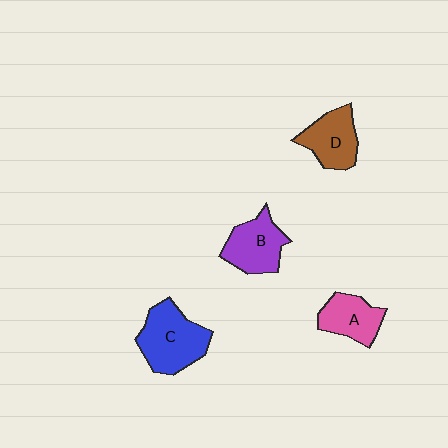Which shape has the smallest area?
Shape A (pink).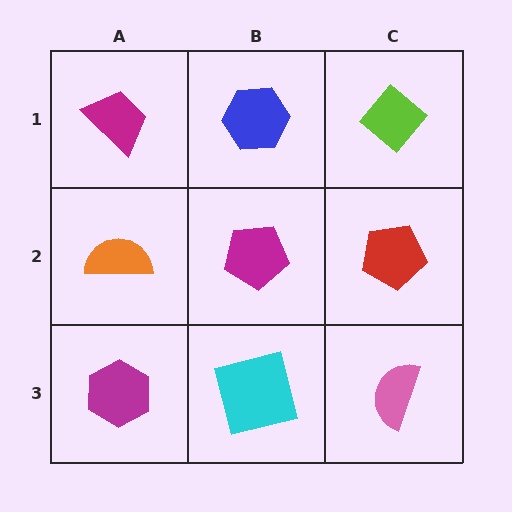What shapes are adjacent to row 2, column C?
A lime diamond (row 1, column C), a pink semicircle (row 3, column C), a magenta pentagon (row 2, column B).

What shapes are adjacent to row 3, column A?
An orange semicircle (row 2, column A), a cyan square (row 3, column B).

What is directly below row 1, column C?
A red pentagon.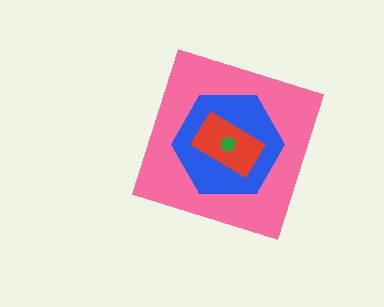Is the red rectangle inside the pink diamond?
Yes.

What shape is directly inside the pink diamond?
The blue hexagon.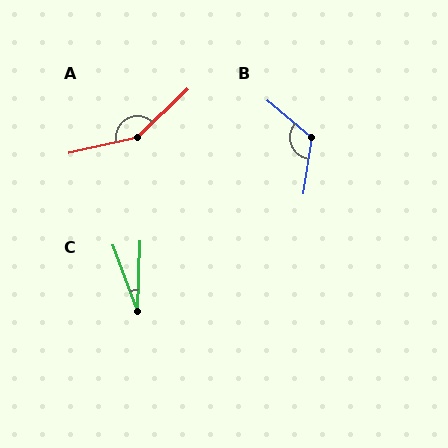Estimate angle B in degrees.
Approximately 121 degrees.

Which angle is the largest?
A, at approximately 149 degrees.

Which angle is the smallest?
C, at approximately 22 degrees.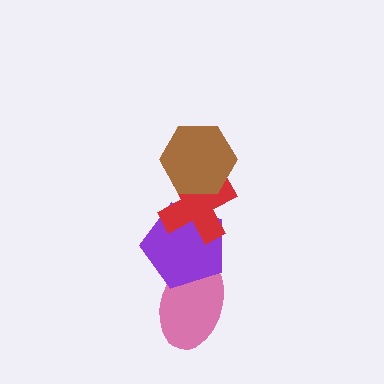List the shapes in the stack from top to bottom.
From top to bottom: the brown hexagon, the red cross, the purple pentagon, the pink ellipse.